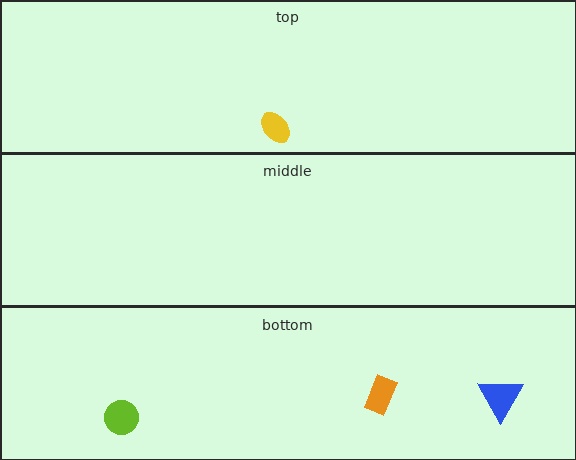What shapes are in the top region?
The yellow ellipse.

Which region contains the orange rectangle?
The bottom region.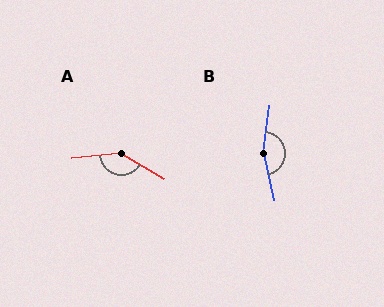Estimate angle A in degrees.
Approximately 144 degrees.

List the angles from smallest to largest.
A (144°), B (160°).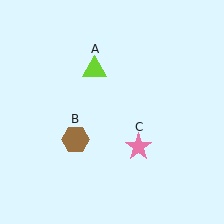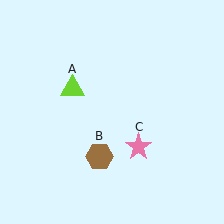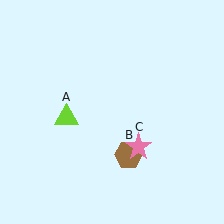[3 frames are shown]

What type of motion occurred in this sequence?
The lime triangle (object A), brown hexagon (object B) rotated counterclockwise around the center of the scene.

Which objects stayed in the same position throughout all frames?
Pink star (object C) remained stationary.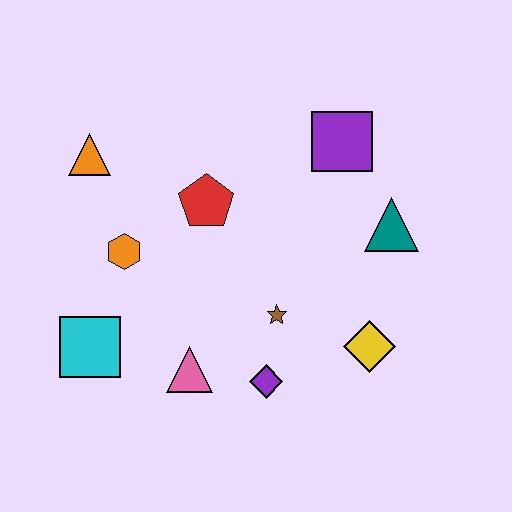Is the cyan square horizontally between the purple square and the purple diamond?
No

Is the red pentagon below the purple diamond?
No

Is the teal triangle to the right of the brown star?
Yes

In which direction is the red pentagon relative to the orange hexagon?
The red pentagon is to the right of the orange hexagon.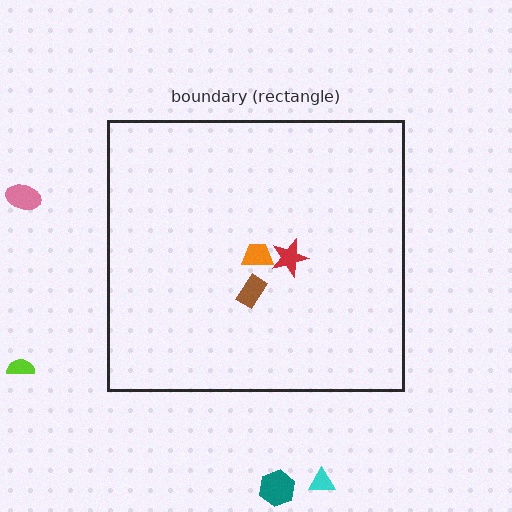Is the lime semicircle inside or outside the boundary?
Outside.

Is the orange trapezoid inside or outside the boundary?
Inside.